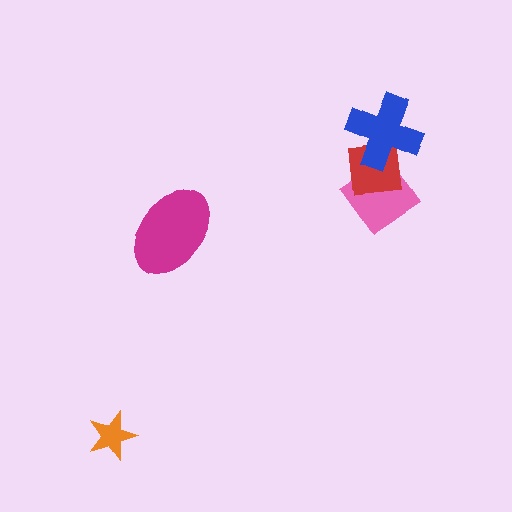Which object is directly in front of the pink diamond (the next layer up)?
The red square is directly in front of the pink diamond.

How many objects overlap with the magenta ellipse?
0 objects overlap with the magenta ellipse.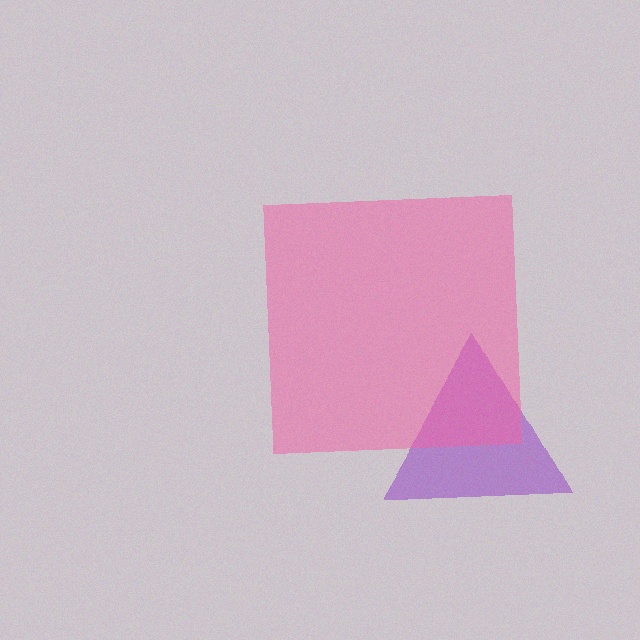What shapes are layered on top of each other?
The layered shapes are: a purple triangle, a pink square.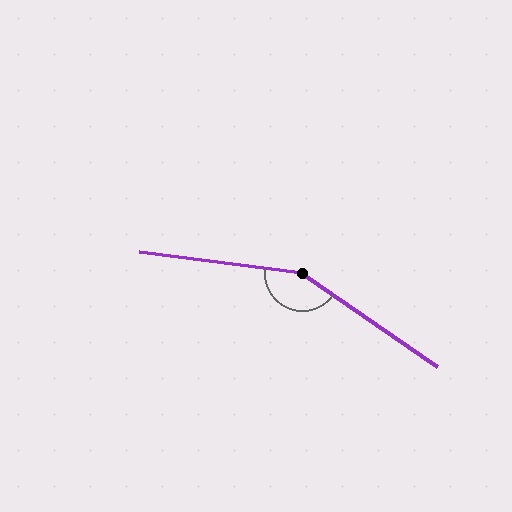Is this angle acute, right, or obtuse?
It is obtuse.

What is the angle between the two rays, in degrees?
Approximately 152 degrees.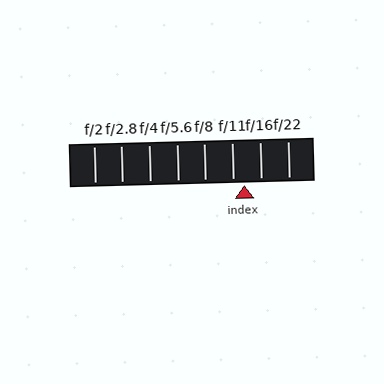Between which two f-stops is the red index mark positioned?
The index mark is between f/11 and f/16.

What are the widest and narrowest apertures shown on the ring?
The widest aperture shown is f/2 and the narrowest is f/22.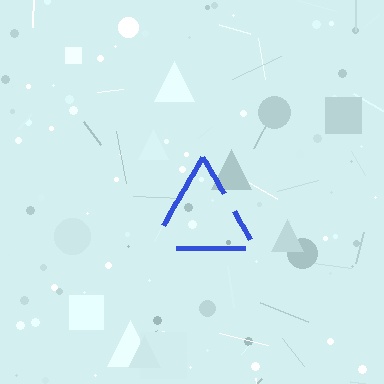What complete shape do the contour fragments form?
The contour fragments form a triangle.